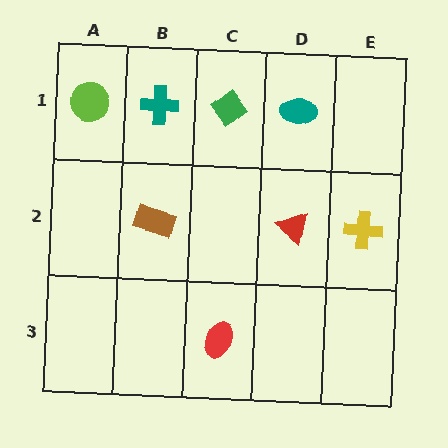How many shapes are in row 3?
1 shape.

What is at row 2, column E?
A yellow cross.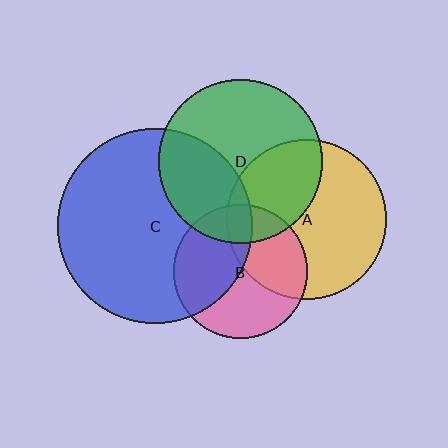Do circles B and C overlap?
Yes.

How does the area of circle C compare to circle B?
Approximately 2.1 times.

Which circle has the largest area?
Circle C (blue).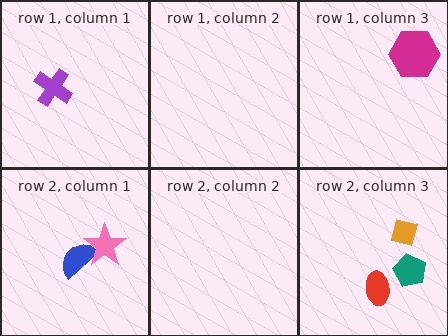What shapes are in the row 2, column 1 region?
The blue semicircle, the pink star.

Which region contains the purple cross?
The row 1, column 1 region.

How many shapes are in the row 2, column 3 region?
3.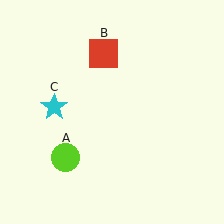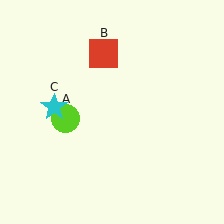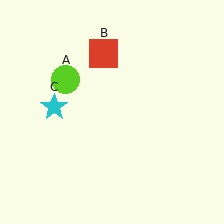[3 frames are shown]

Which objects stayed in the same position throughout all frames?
Red square (object B) and cyan star (object C) remained stationary.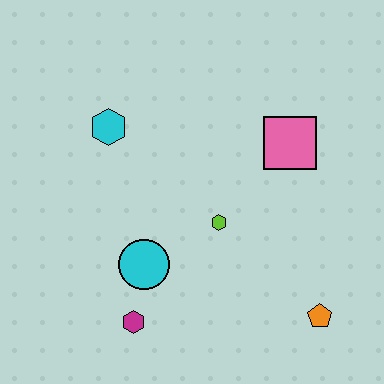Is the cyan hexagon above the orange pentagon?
Yes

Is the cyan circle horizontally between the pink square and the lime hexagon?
No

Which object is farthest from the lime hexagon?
The cyan hexagon is farthest from the lime hexagon.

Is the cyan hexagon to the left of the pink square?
Yes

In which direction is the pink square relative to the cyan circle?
The pink square is to the right of the cyan circle.